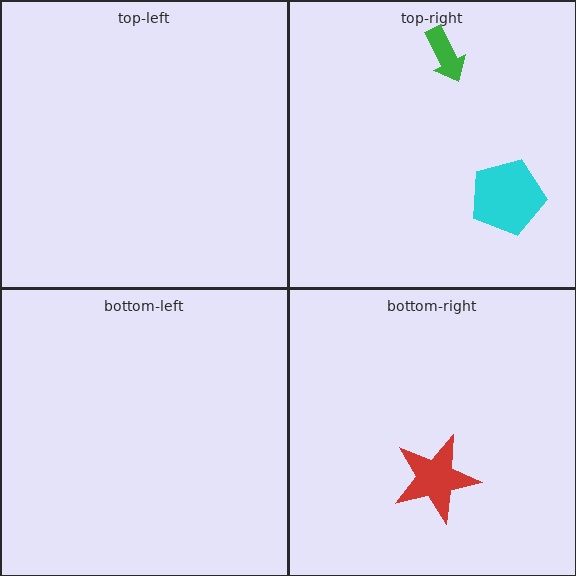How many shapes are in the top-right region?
2.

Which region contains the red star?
The bottom-right region.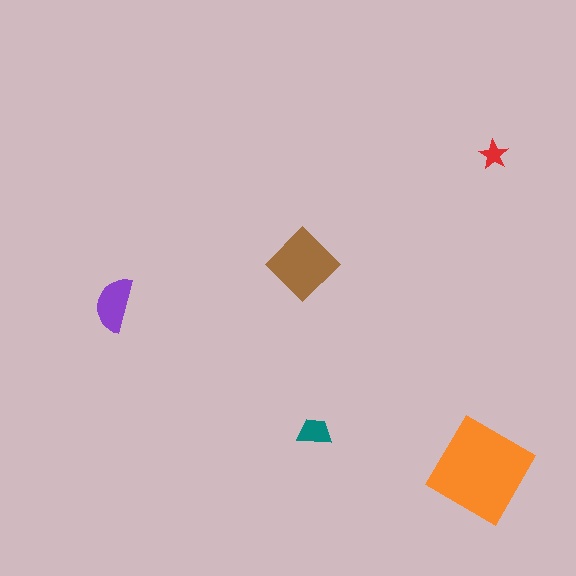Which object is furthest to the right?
The red star is rightmost.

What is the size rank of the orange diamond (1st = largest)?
1st.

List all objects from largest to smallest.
The orange diamond, the brown diamond, the purple semicircle, the teal trapezoid, the red star.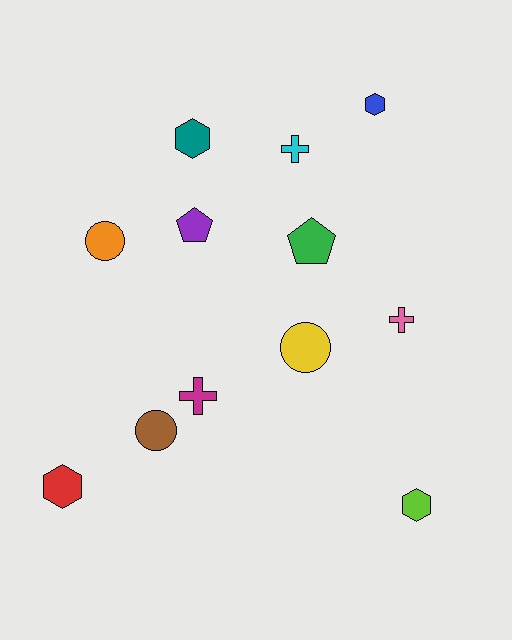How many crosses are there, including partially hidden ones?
There are 3 crosses.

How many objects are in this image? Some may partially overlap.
There are 12 objects.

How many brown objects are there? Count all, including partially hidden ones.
There is 1 brown object.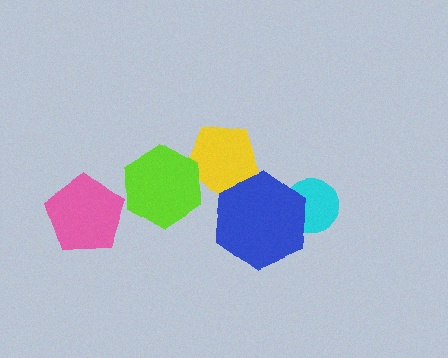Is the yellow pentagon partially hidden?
Yes, it is partially covered by another shape.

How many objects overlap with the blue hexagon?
2 objects overlap with the blue hexagon.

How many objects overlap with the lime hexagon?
1 object overlaps with the lime hexagon.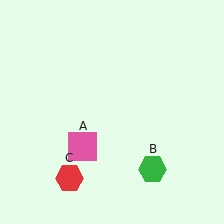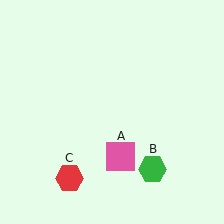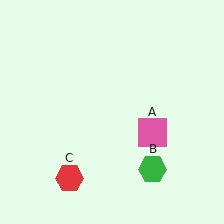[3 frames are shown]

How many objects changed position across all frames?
1 object changed position: pink square (object A).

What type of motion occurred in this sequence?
The pink square (object A) rotated counterclockwise around the center of the scene.